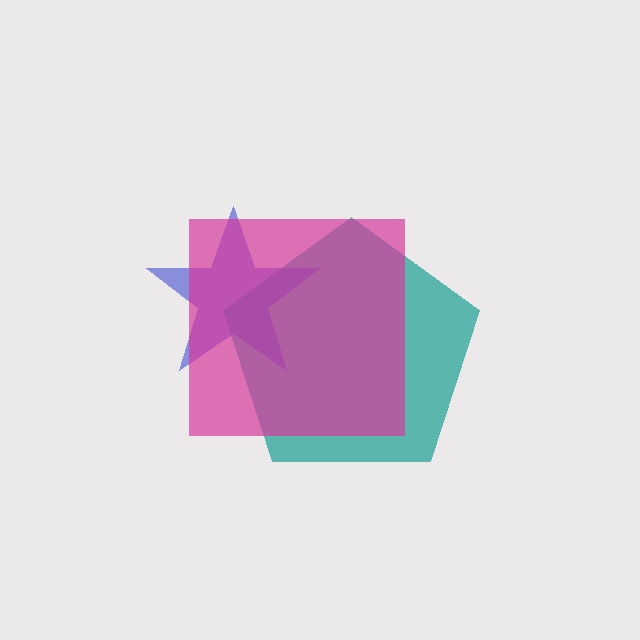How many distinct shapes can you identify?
There are 3 distinct shapes: a teal pentagon, a blue star, a magenta square.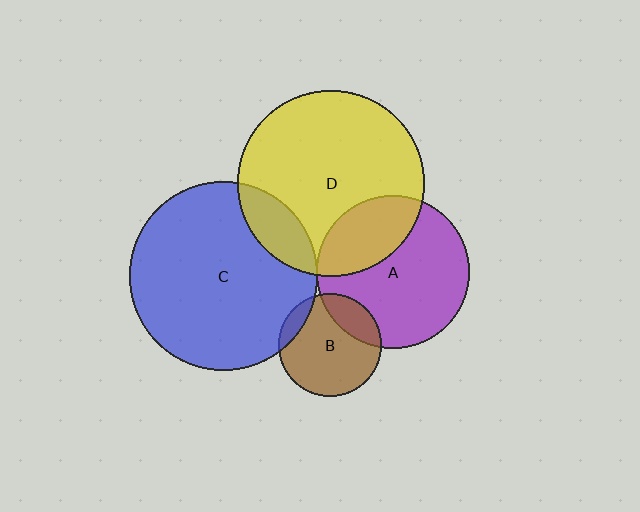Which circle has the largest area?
Circle C (blue).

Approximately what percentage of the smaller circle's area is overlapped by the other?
Approximately 20%.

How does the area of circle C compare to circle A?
Approximately 1.5 times.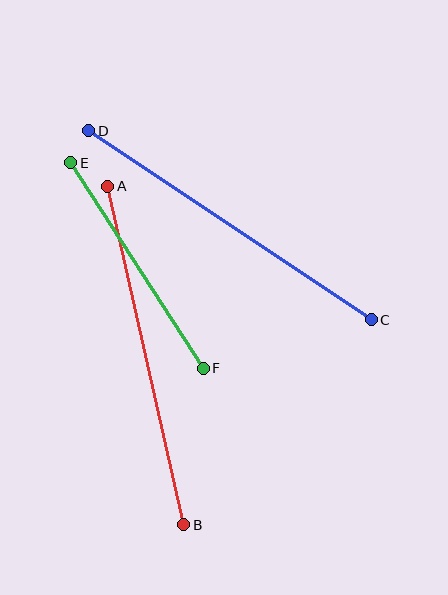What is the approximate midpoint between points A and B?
The midpoint is at approximately (146, 356) pixels.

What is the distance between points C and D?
The distance is approximately 340 pixels.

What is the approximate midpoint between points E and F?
The midpoint is at approximately (137, 266) pixels.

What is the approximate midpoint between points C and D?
The midpoint is at approximately (230, 225) pixels.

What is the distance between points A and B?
The distance is approximately 347 pixels.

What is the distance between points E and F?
The distance is approximately 244 pixels.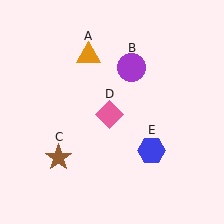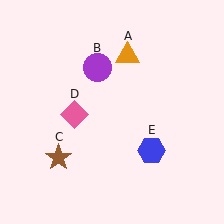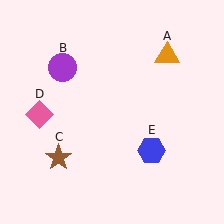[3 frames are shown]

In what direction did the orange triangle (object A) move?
The orange triangle (object A) moved right.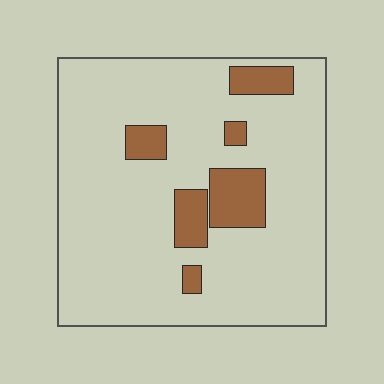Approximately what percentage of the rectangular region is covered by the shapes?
Approximately 15%.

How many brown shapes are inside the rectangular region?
6.